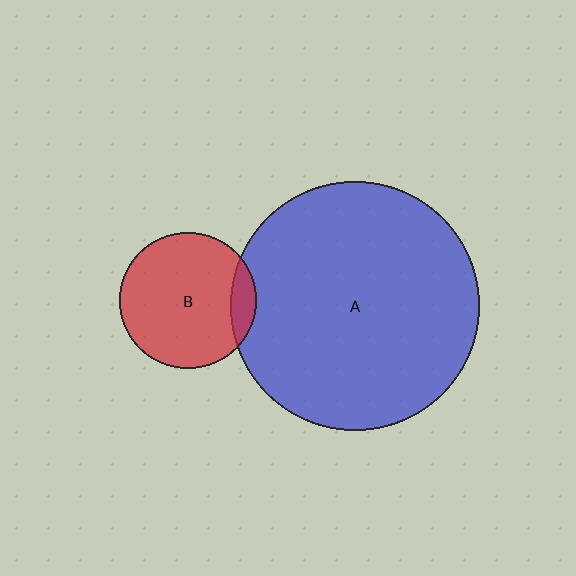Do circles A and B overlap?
Yes.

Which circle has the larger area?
Circle A (blue).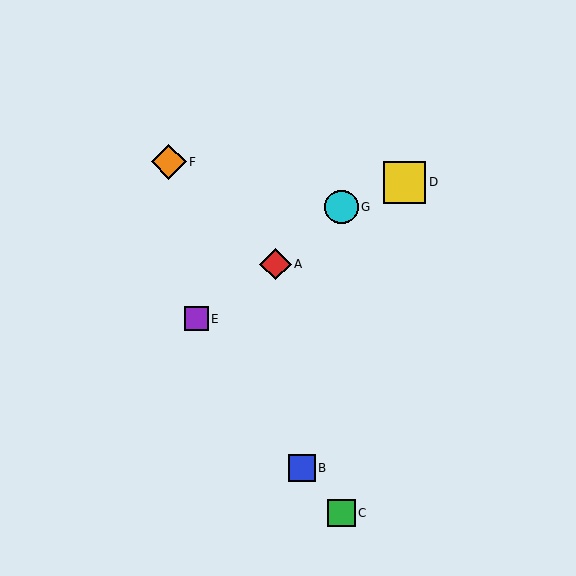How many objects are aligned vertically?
2 objects (C, G) are aligned vertically.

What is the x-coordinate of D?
Object D is at x≈405.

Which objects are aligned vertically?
Objects C, G are aligned vertically.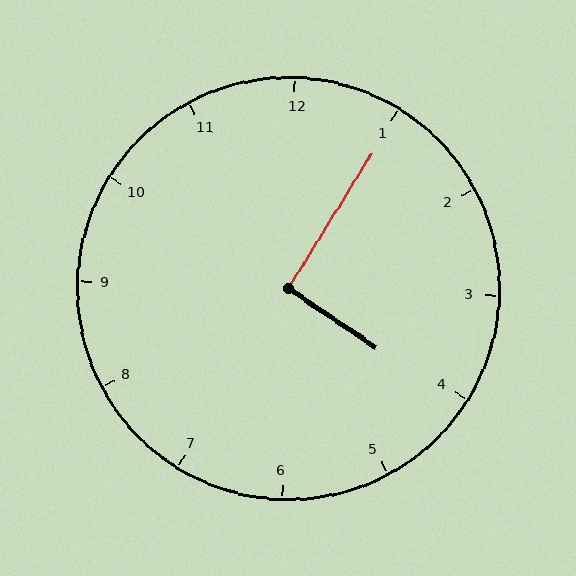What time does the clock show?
4:05.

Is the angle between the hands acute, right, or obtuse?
It is right.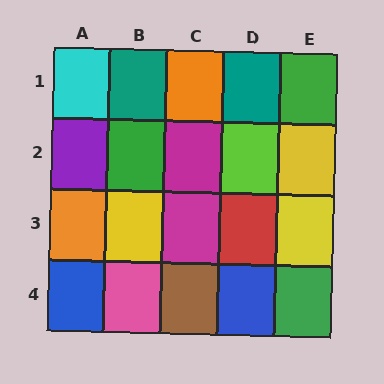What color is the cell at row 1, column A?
Cyan.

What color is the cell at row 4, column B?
Pink.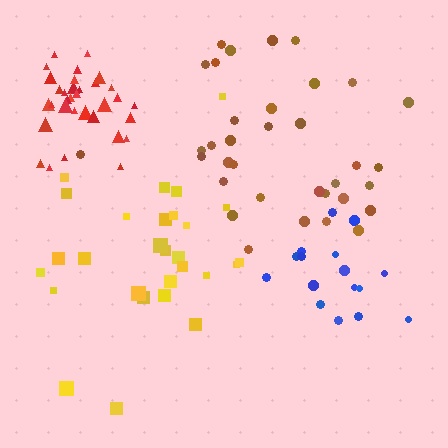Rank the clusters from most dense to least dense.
red, blue, brown, yellow.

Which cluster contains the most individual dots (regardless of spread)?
Brown (35).